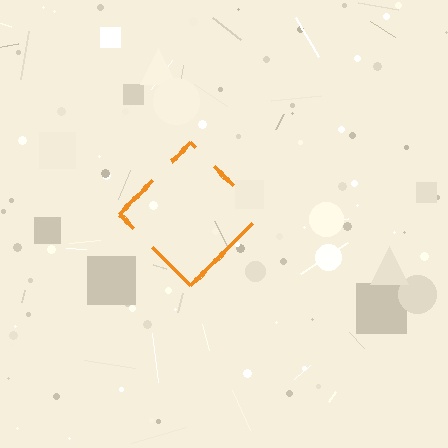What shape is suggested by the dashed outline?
The dashed outline suggests a diamond.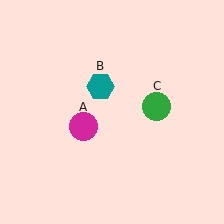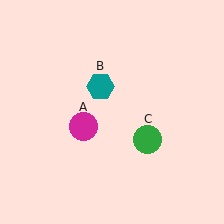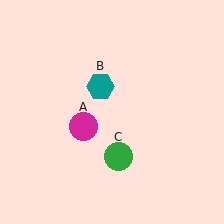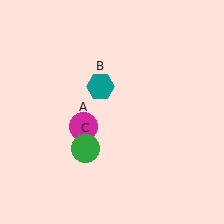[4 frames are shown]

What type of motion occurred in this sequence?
The green circle (object C) rotated clockwise around the center of the scene.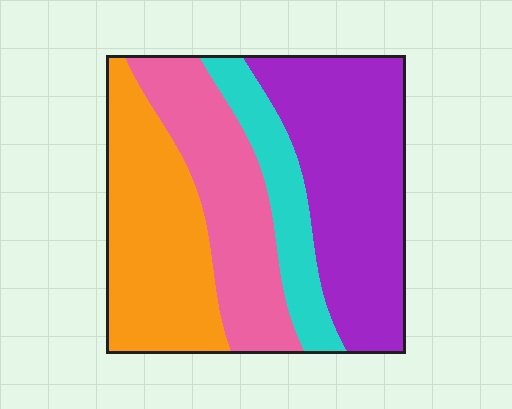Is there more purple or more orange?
Purple.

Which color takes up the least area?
Cyan, at roughly 15%.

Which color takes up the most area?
Purple, at roughly 35%.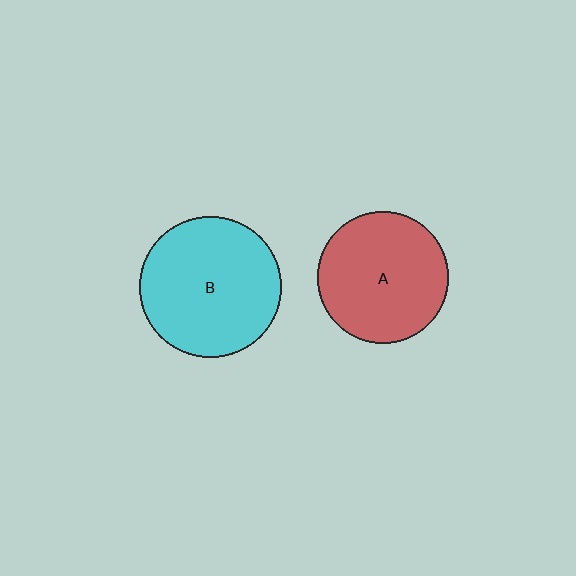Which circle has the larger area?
Circle B (cyan).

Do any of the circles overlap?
No, none of the circles overlap.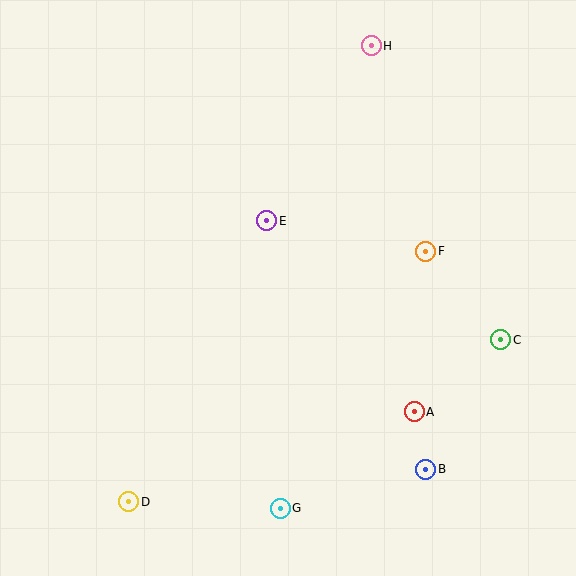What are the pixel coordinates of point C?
Point C is at (501, 340).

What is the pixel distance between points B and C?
The distance between B and C is 150 pixels.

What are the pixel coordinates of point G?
Point G is at (280, 508).